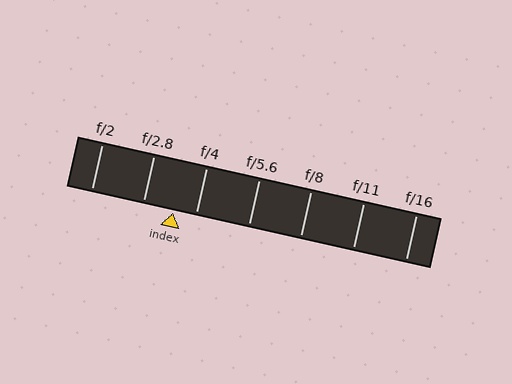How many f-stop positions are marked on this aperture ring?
There are 7 f-stop positions marked.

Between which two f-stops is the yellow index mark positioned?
The index mark is between f/2.8 and f/4.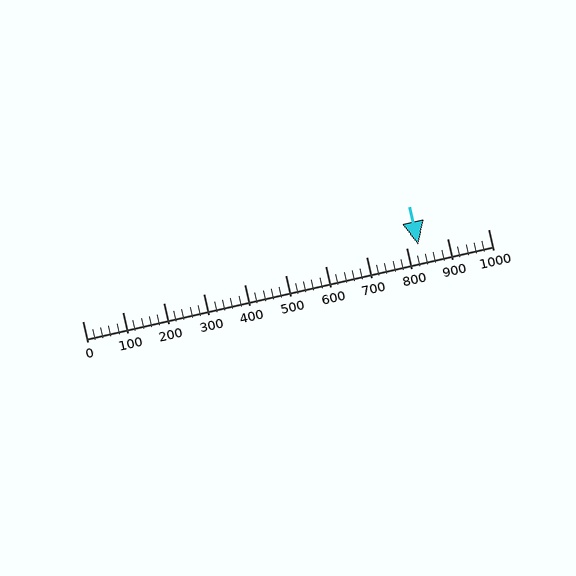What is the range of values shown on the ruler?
The ruler shows values from 0 to 1000.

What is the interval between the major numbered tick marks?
The major tick marks are spaced 100 units apart.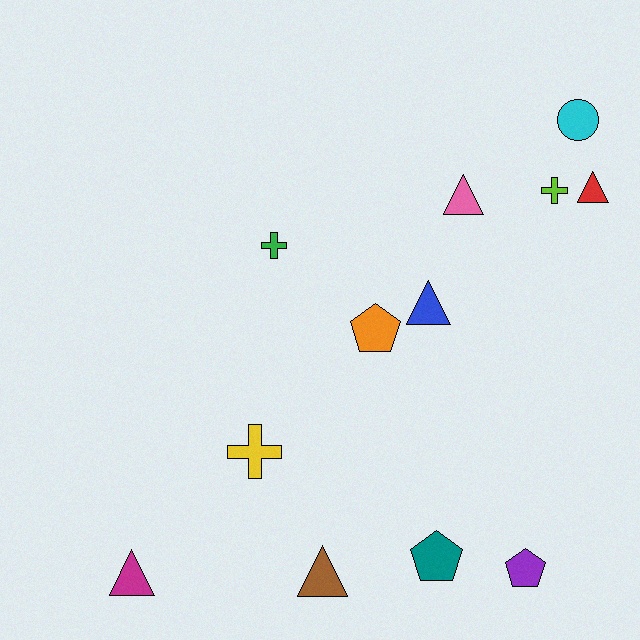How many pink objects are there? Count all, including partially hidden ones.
There is 1 pink object.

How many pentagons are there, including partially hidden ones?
There are 3 pentagons.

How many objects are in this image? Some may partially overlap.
There are 12 objects.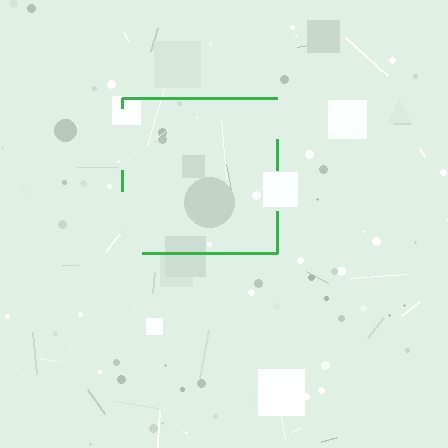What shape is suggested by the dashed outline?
The dashed outline suggests a square.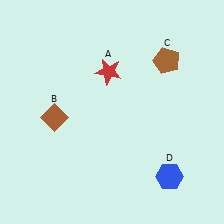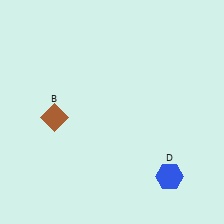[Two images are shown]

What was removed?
The brown pentagon (C), the red star (A) were removed in Image 2.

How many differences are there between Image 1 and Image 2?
There are 2 differences between the two images.